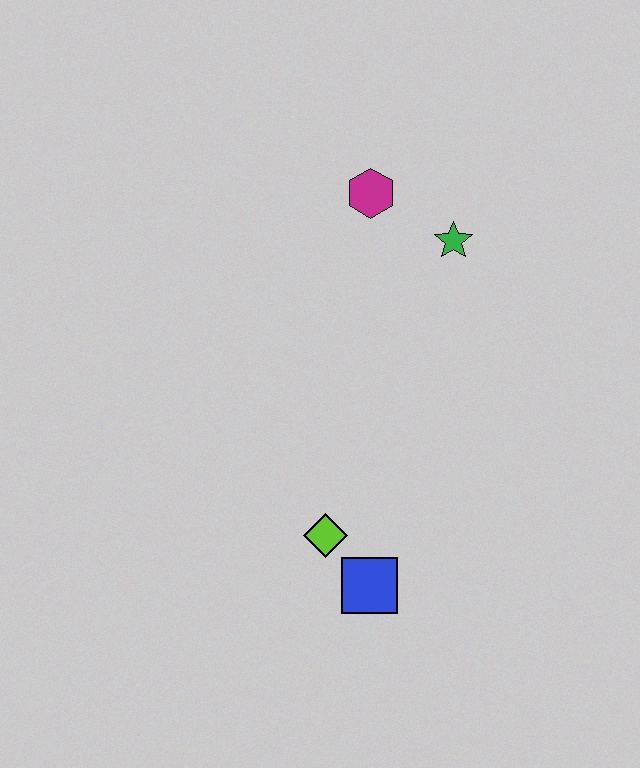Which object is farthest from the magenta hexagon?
The blue square is farthest from the magenta hexagon.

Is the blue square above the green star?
No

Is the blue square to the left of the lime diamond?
No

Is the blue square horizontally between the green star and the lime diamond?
Yes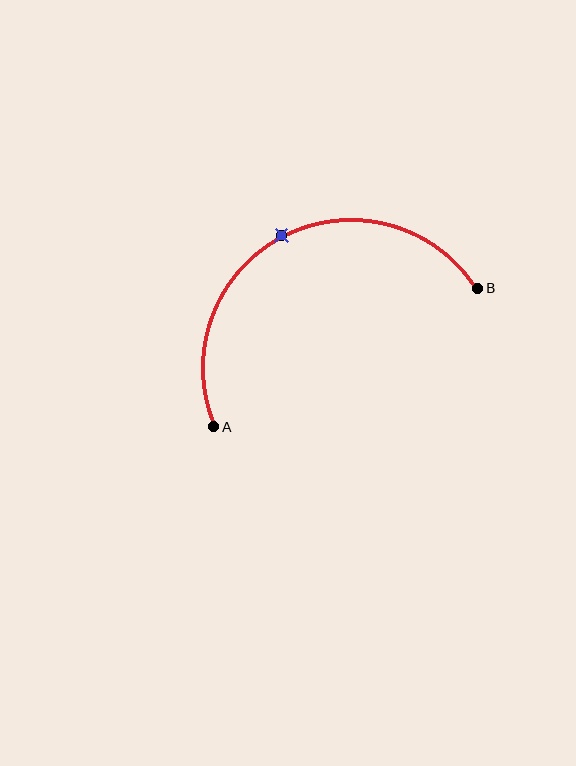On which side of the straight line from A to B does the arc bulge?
The arc bulges above the straight line connecting A and B.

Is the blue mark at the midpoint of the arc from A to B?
Yes. The blue mark lies on the arc at equal arc-length from both A and B — it is the arc midpoint.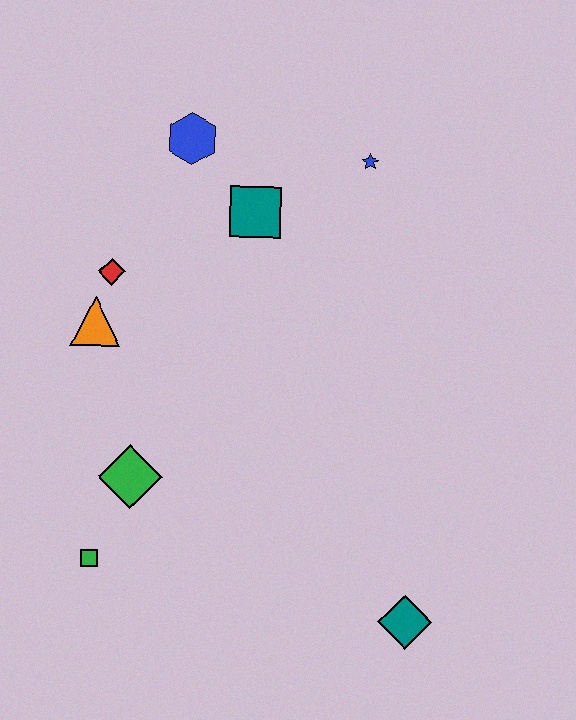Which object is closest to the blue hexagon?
The teal square is closest to the blue hexagon.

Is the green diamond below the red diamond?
Yes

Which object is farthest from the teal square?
The teal diamond is farthest from the teal square.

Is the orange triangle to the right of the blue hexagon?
No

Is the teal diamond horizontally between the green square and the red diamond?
No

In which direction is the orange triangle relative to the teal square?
The orange triangle is to the left of the teal square.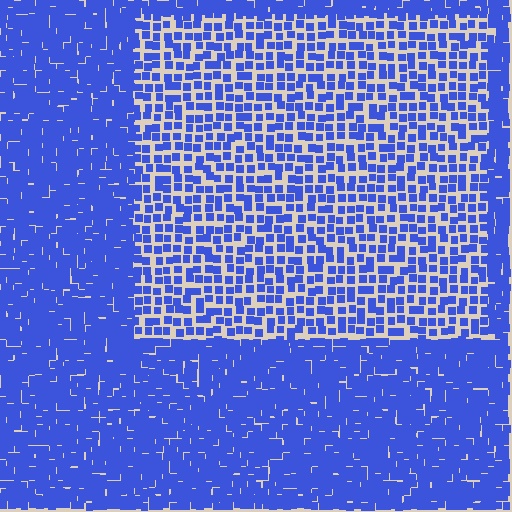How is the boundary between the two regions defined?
The boundary is defined by a change in element density (approximately 2.1x ratio). All elements are the same color, size, and shape.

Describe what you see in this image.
The image contains small blue elements arranged at two different densities. A rectangle-shaped region is visible where the elements are less densely packed than the surrounding area.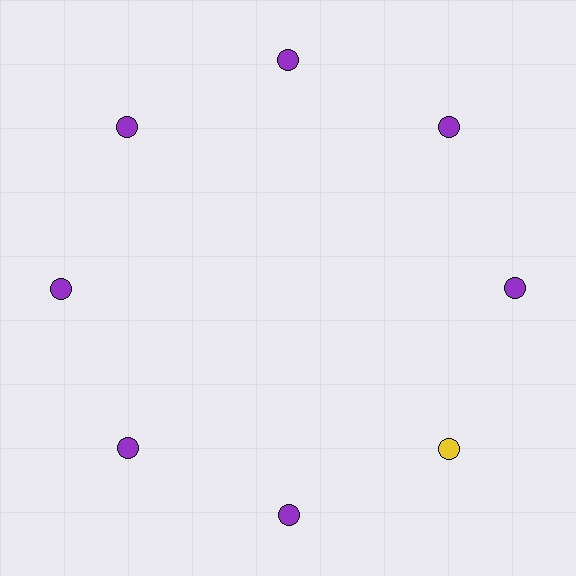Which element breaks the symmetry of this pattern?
The yellow circle at roughly the 4 o'clock position breaks the symmetry. All other shapes are purple circles.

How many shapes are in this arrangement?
There are 8 shapes arranged in a ring pattern.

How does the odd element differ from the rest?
It has a different color: yellow instead of purple.